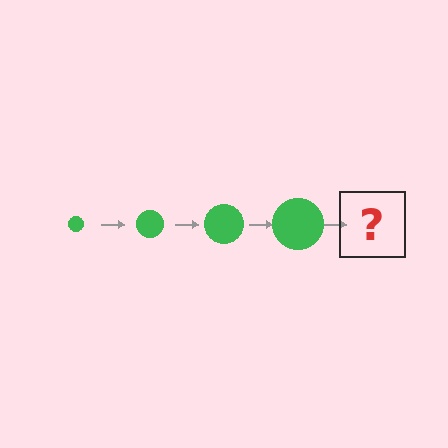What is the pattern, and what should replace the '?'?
The pattern is that the circle gets progressively larger each step. The '?' should be a green circle, larger than the previous one.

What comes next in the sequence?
The next element should be a green circle, larger than the previous one.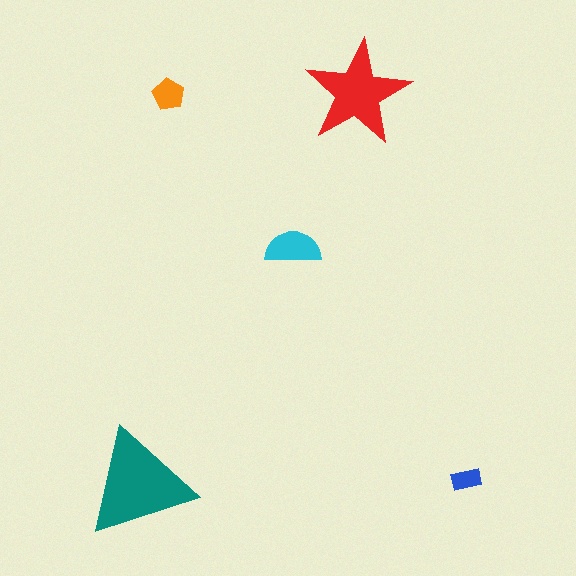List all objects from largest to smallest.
The teal triangle, the red star, the cyan semicircle, the orange pentagon, the blue rectangle.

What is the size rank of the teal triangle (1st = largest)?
1st.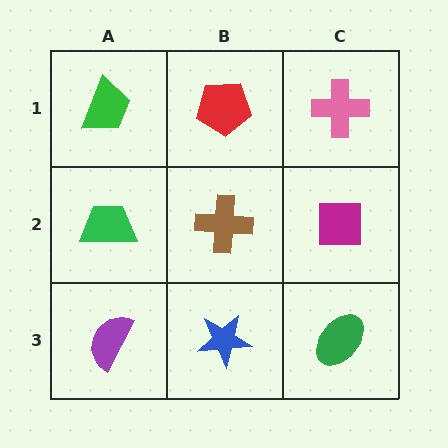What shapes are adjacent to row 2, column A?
A green trapezoid (row 1, column A), a purple semicircle (row 3, column A), a brown cross (row 2, column B).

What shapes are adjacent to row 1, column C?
A magenta square (row 2, column C), a red pentagon (row 1, column B).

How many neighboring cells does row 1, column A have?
2.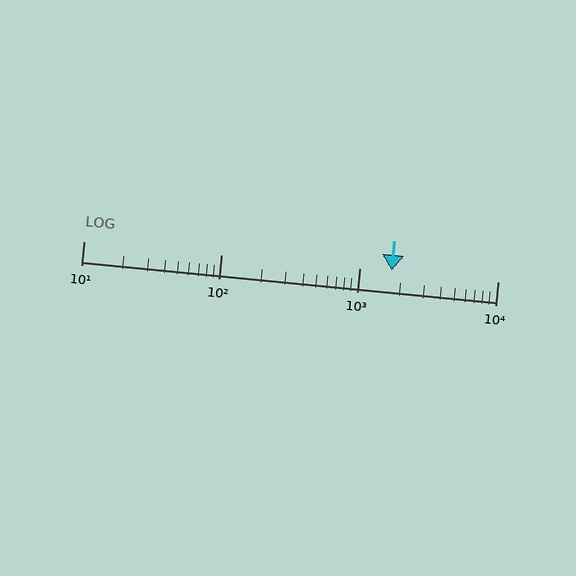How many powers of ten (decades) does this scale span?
The scale spans 3 decades, from 10 to 10000.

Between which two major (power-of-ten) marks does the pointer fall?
The pointer is between 1000 and 10000.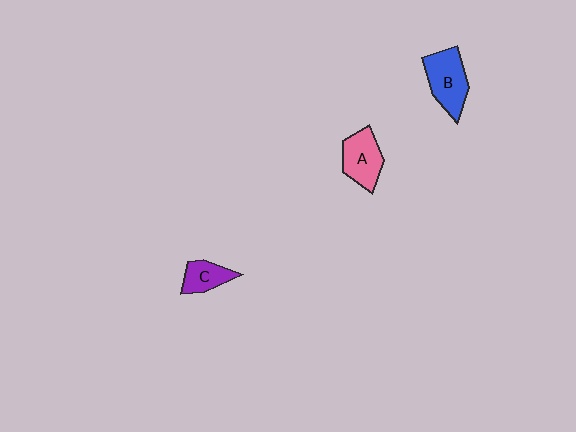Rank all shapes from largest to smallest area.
From largest to smallest: B (blue), A (pink), C (purple).